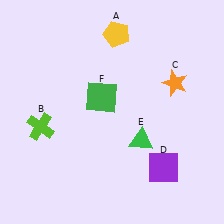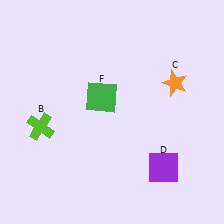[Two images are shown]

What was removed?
The yellow pentagon (A), the green triangle (E) were removed in Image 2.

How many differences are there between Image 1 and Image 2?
There are 2 differences between the two images.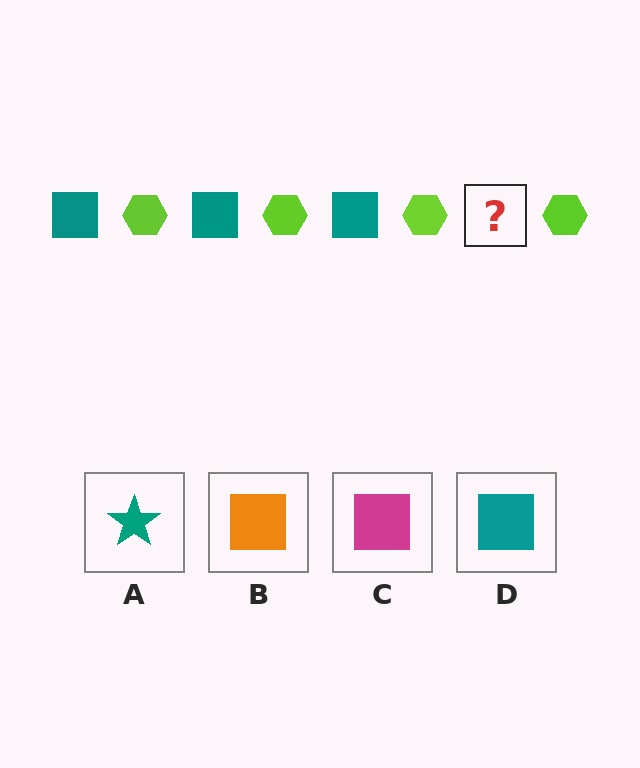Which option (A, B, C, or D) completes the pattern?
D.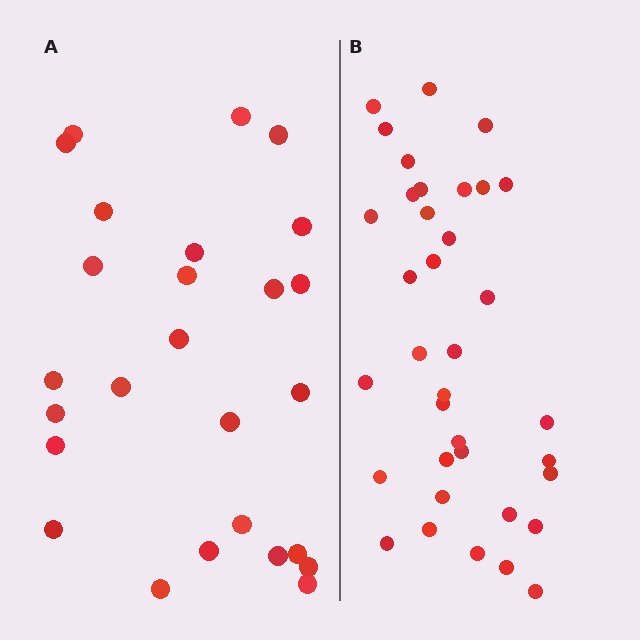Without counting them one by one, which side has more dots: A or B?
Region B (the right region) has more dots.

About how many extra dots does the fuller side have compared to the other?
Region B has roughly 10 or so more dots than region A.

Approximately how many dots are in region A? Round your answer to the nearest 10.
About 30 dots. (The exact count is 26, which rounds to 30.)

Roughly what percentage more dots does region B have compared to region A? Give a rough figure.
About 40% more.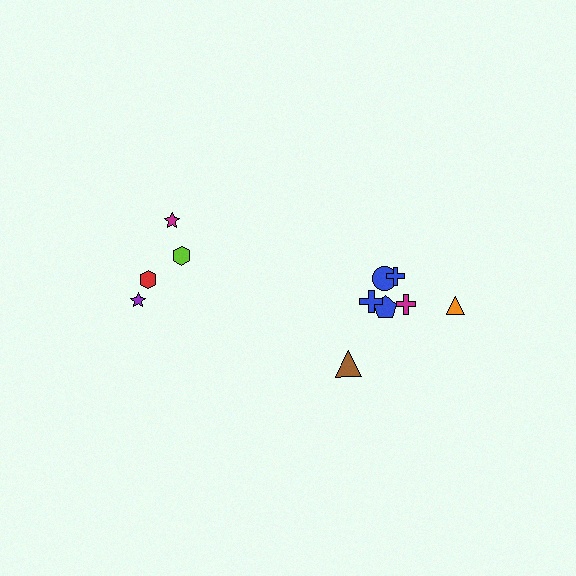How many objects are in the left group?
There are 4 objects.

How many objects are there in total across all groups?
There are 11 objects.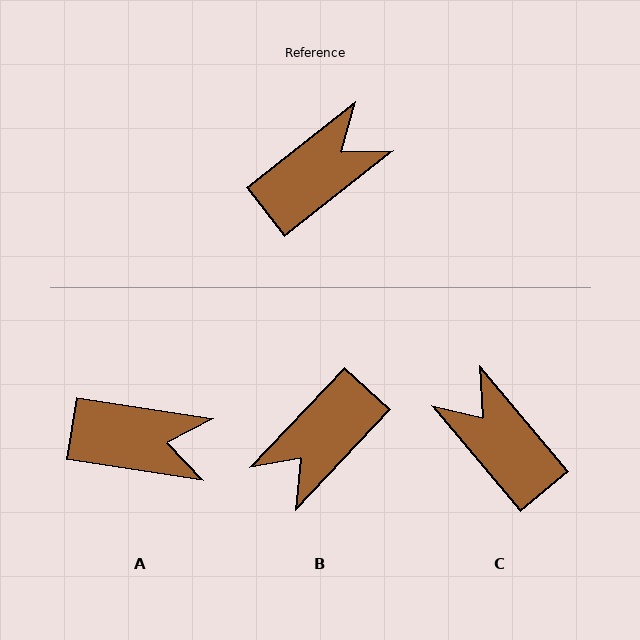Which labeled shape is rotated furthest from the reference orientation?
B, about 172 degrees away.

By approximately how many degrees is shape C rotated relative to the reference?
Approximately 92 degrees counter-clockwise.